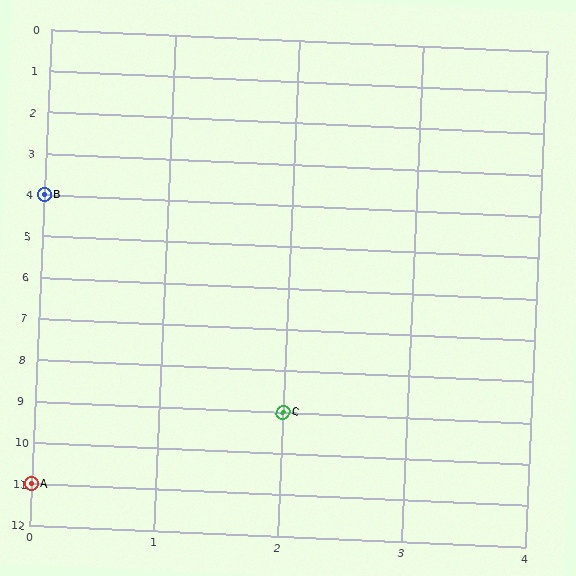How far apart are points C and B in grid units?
Points C and B are 2 columns and 5 rows apart (about 5.4 grid units diagonally).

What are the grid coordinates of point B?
Point B is at grid coordinates (0, 4).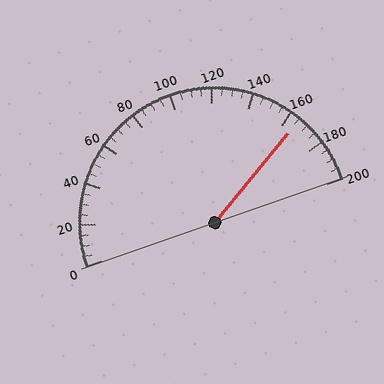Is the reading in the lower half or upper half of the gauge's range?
The reading is in the upper half of the range (0 to 200).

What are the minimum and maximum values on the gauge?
The gauge ranges from 0 to 200.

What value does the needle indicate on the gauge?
The needle indicates approximately 165.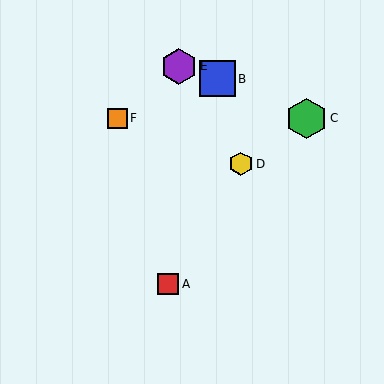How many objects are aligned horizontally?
2 objects (C, F) are aligned horizontally.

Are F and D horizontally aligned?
No, F is at y≈118 and D is at y≈164.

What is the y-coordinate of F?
Object F is at y≈118.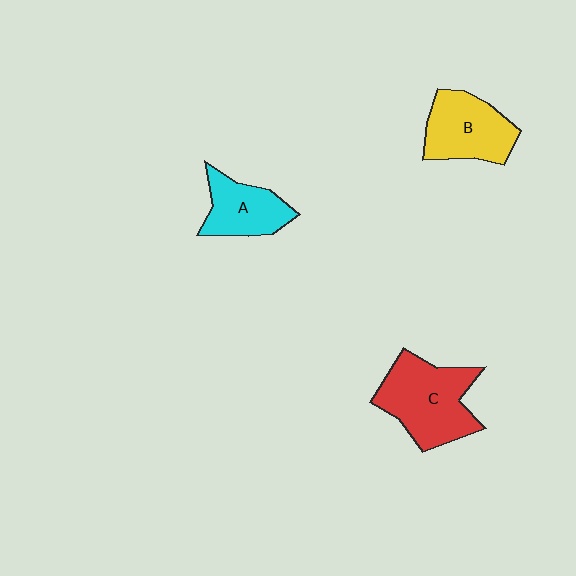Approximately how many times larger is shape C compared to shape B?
Approximately 1.3 times.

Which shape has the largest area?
Shape C (red).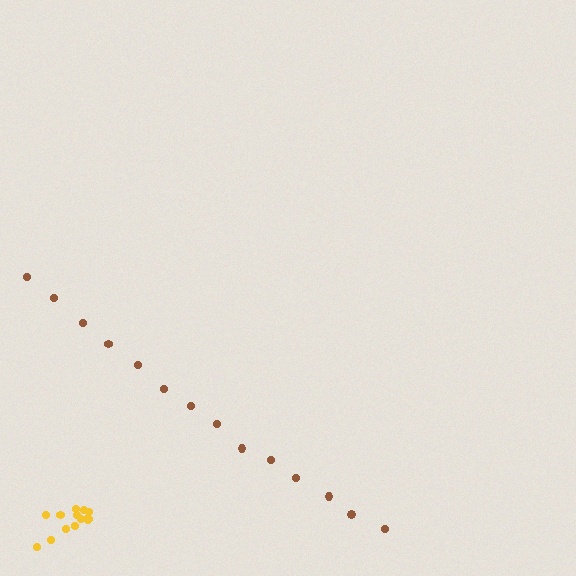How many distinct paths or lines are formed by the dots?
There are 2 distinct paths.